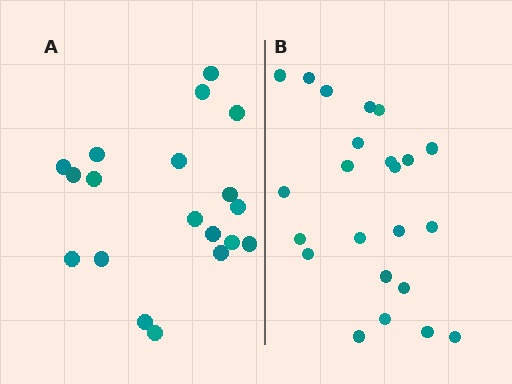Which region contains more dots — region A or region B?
Region B (the right region) has more dots.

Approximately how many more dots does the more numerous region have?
Region B has about 4 more dots than region A.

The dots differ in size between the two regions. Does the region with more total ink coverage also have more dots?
No. Region A has more total ink coverage because its dots are larger, but region B actually contains more individual dots. Total area can be misleading — the number of items is what matters here.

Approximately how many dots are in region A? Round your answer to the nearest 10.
About 20 dots. (The exact count is 19, which rounds to 20.)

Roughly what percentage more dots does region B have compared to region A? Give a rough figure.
About 20% more.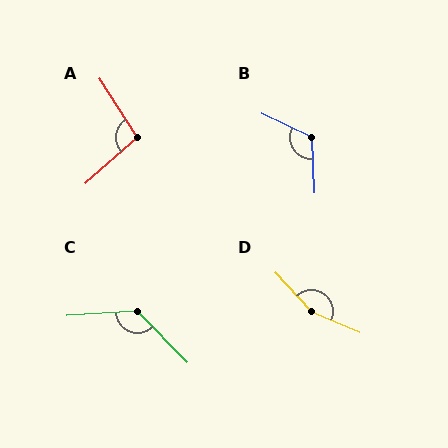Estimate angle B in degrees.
Approximately 117 degrees.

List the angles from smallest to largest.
A (99°), B (117°), C (131°), D (156°).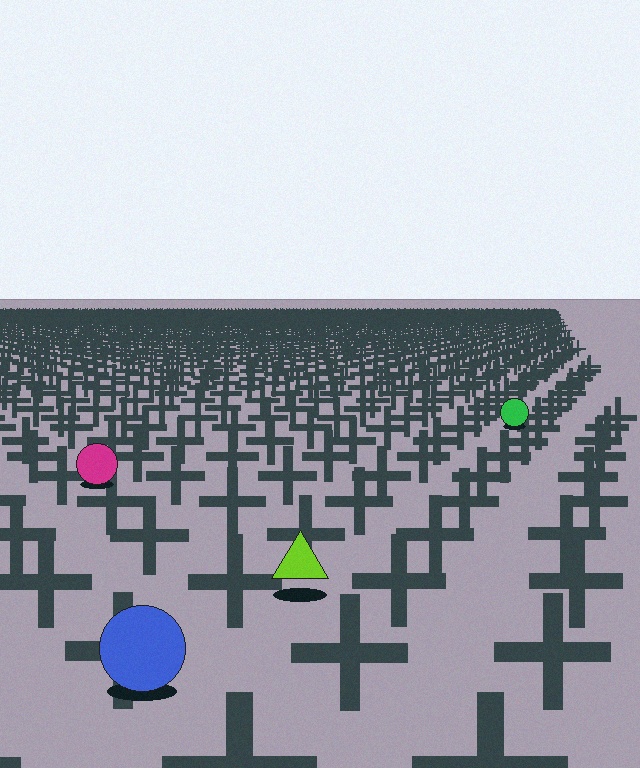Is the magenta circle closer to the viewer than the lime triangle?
No. The lime triangle is closer — you can tell from the texture gradient: the ground texture is coarser near it.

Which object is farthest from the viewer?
The green circle is farthest from the viewer. It appears smaller and the ground texture around it is denser.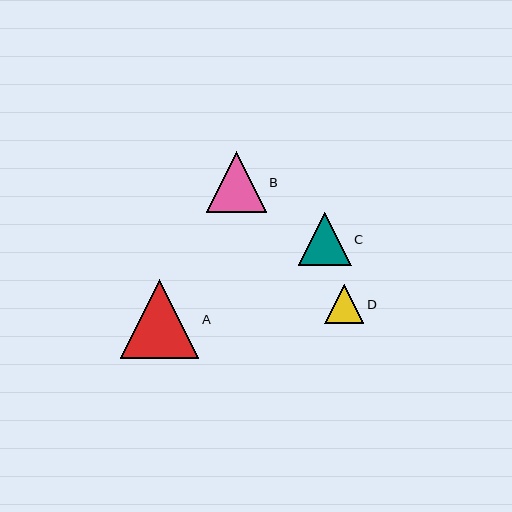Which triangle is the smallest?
Triangle D is the smallest with a size of approximately 39 pixels.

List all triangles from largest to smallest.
From largest to smallest: A, B, C, D.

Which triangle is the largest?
Triangle A is the largest with a size of approximately 78 pixels.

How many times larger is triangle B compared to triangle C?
Triangle B is approximately 1.1 times the size of triangle C.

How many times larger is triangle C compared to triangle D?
Triangle C is approximately 1.3 times the size of triangle D.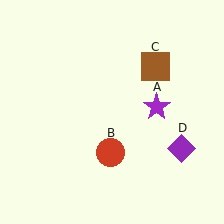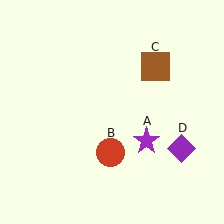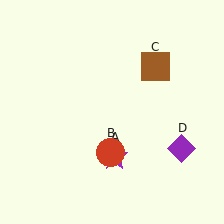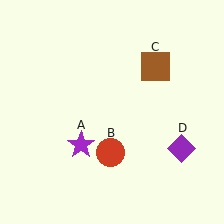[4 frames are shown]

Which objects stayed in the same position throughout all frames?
Red circle (object B) and brown square (object C) and purple diamond (object D) remained stationary.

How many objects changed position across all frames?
1 object changed position: purple star (object A).